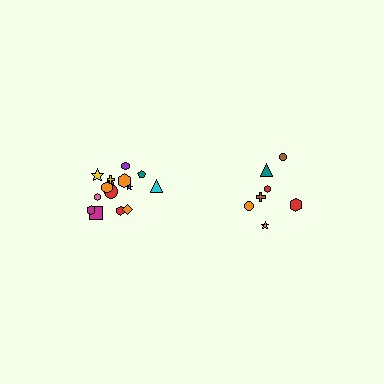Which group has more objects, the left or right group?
The left group.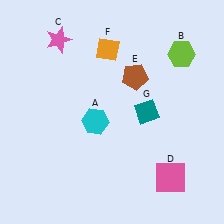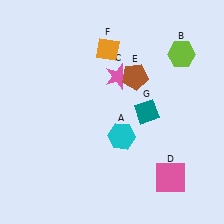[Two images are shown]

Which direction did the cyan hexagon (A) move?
The cyan hexagon (A) moved right.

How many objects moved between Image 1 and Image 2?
2 objects moved between the two images.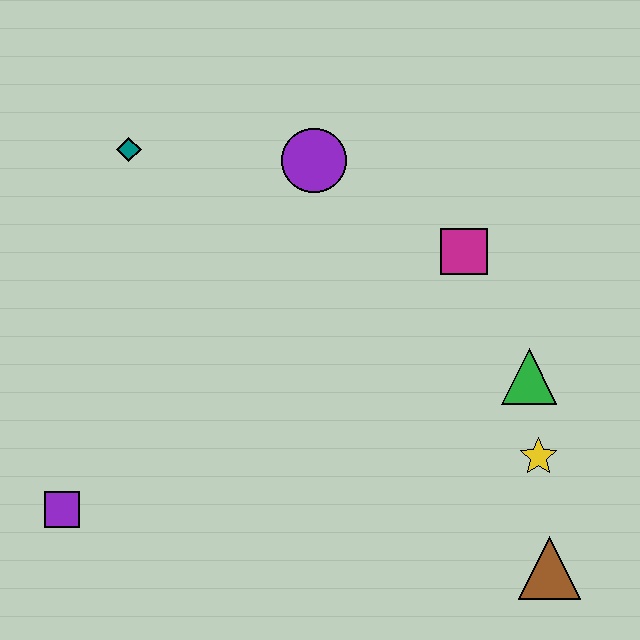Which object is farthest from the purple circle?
The brown triangle is farthest from the purple circle.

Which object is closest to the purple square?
The teal diamond is closest to the purple square.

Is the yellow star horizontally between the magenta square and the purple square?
No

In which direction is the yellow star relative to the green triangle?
The yellow star is below the green triangle.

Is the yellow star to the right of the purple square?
Yes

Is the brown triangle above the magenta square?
No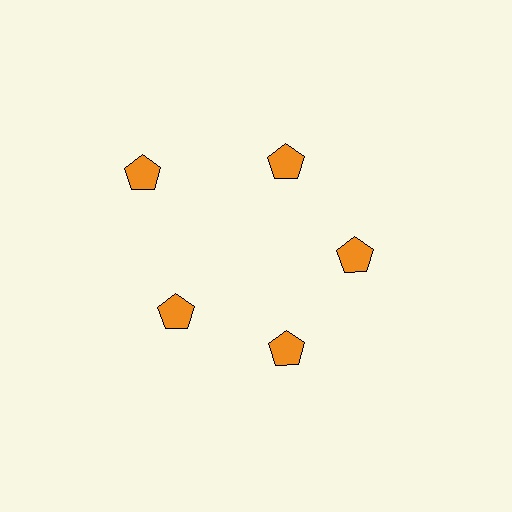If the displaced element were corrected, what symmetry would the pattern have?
It would have 5-fold rotational symmetry — the pattern would map onto itself every 72 degrees.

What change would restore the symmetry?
The symmetry would be restored by moving it inward, back onto the ring so that all 5 pentagons sit at equal angles and equal distance from the center.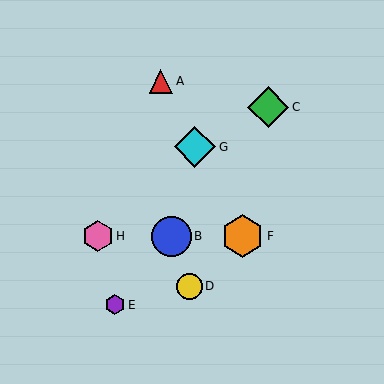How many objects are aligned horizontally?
3 objects (B, F, H) are aligned horizontally.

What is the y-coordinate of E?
Object E is at y≈305.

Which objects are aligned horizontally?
Objects B, F, H are aligned horizontally.